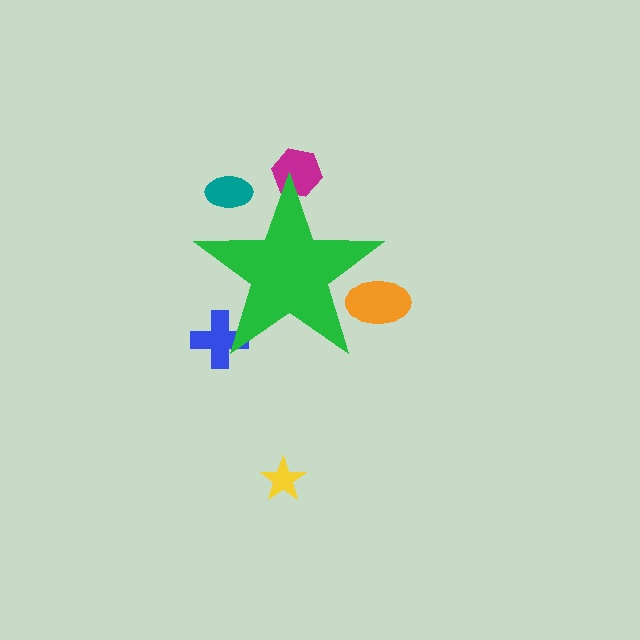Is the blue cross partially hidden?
Yes, the blue cross is partially hidden behind the green star.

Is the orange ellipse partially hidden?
Yes, the orange ellipse is partially hidden behind the green star.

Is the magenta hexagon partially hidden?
Yes, the magenta hexagon is partially hidden behind the green star.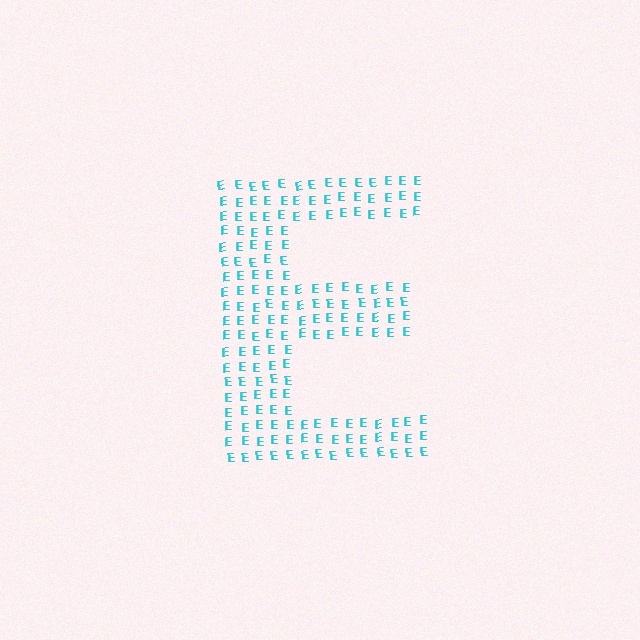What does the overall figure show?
The overall figure shows the letter E.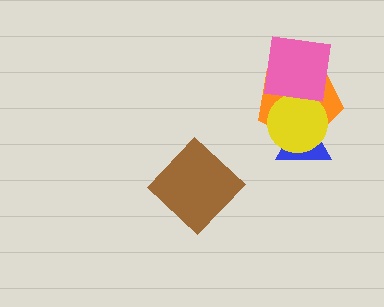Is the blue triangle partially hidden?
Yes, it is partially covered by another shape.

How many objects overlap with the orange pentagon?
3 objects overlap with the orange pentagon.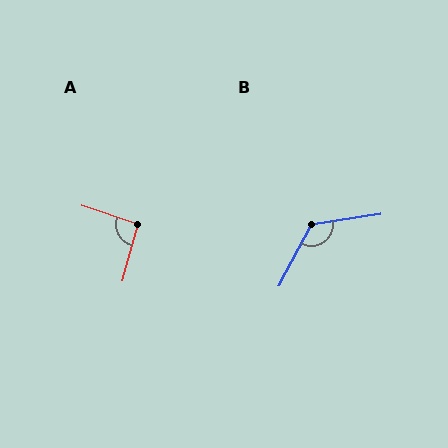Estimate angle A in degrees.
Approximately 93 degrees.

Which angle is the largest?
B, at approximately 126 degrees.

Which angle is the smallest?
A, at approximately 93 degrees.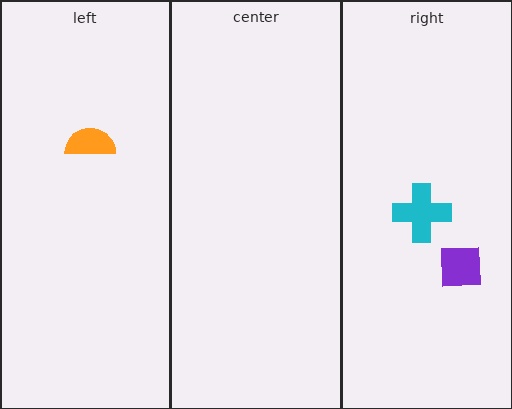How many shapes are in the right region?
2.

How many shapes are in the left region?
1.